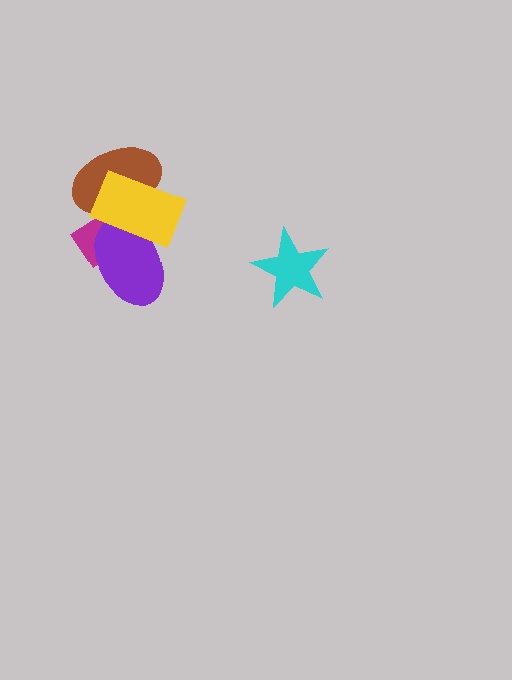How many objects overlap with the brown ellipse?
3 objects overlap with the brown ellipse.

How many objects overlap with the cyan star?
0 objects overlap with the cyan star.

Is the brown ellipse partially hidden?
Yes, it is partially covered by another shape.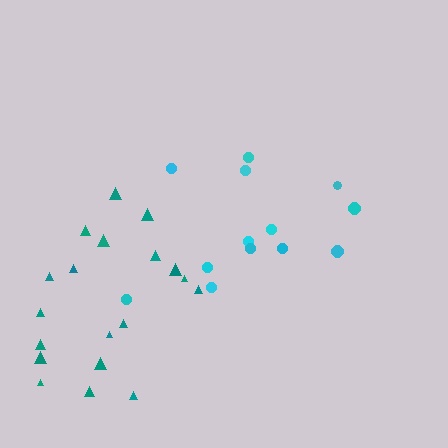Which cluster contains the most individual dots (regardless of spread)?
Teal (19).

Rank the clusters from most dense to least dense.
teal, cyan.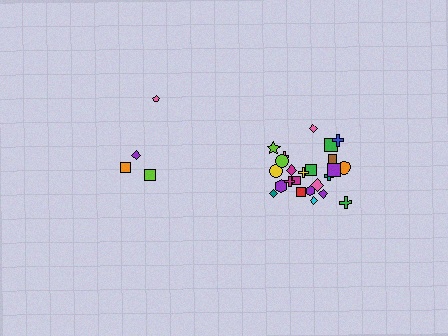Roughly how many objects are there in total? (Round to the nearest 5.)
Roughly 30 objects in total.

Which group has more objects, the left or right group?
The right group.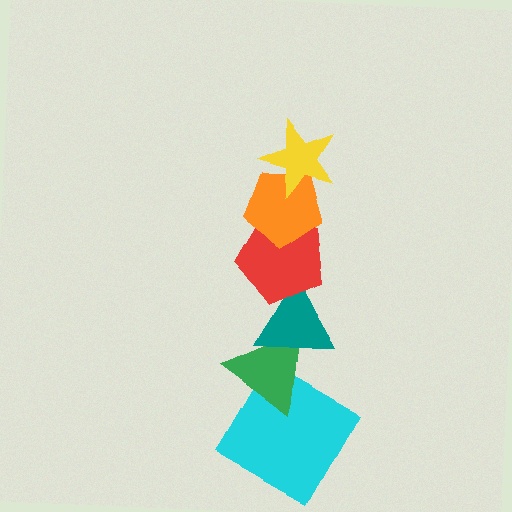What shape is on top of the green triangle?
The teal triangle is on top of the green triangle.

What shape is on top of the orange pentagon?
The yellow star is on top of the orange pentagon.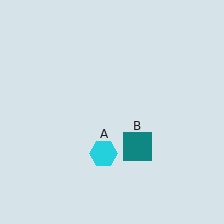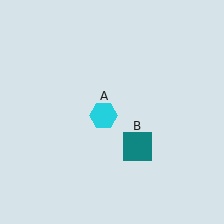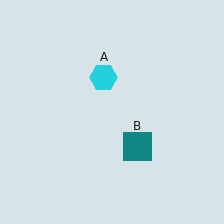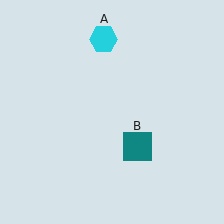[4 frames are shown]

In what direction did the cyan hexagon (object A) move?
The cyan hexagon (object A) moved up.